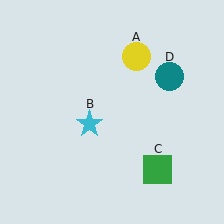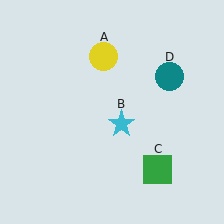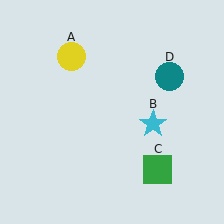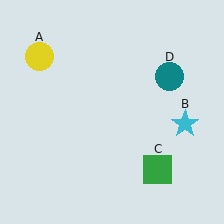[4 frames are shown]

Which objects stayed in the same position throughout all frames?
Green square (object C) and teal circle (object D) remained stationary.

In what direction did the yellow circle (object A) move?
The yellow circle (object A) moved left.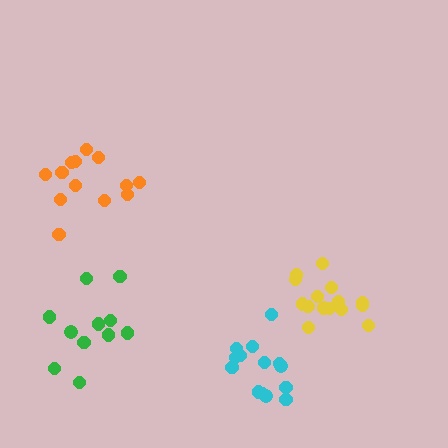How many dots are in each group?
Group 1: 11 dots, Group 2: 15 dots, Group 3: 13 dots, Group 4: 14 dots (53 total).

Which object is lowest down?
The cyan cluster is bottommost.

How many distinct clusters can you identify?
There are 4 distinct clusters.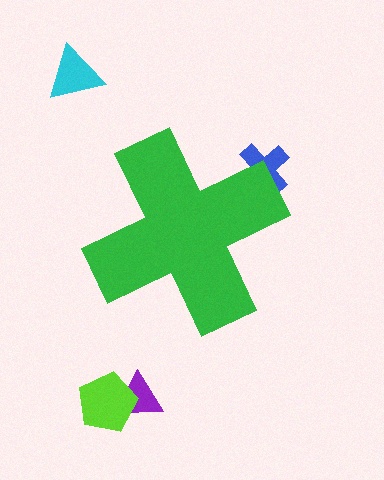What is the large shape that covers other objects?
A green cross.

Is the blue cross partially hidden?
Yes, the blue cross is partially hidden behind the green cross.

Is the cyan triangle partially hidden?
No, the cyan triangle is fully visible.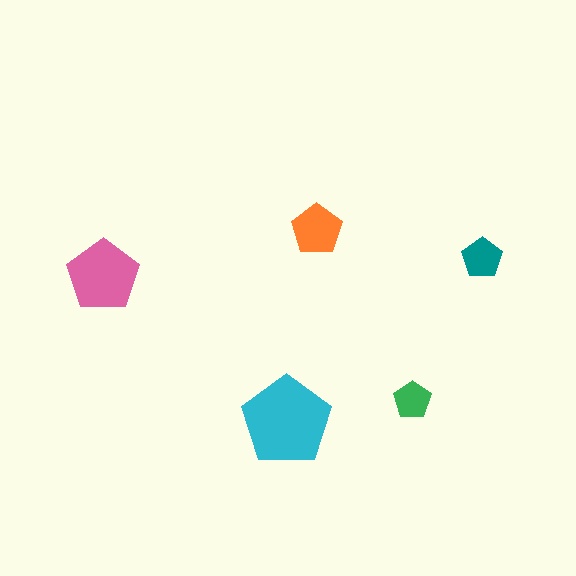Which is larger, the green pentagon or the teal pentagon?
The teal one.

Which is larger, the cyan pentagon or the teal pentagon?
The cyan one.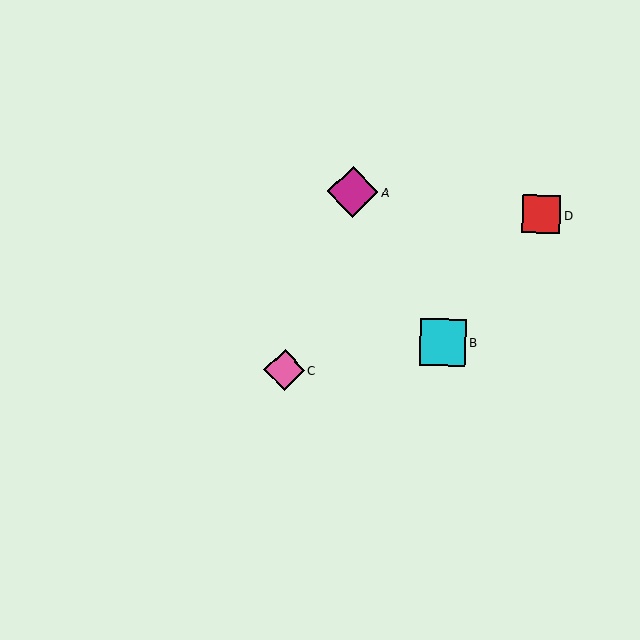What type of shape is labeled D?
Shape D is a red square.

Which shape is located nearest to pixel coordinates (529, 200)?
The red square (labeled D) at (541, 215) is nearest to that location.